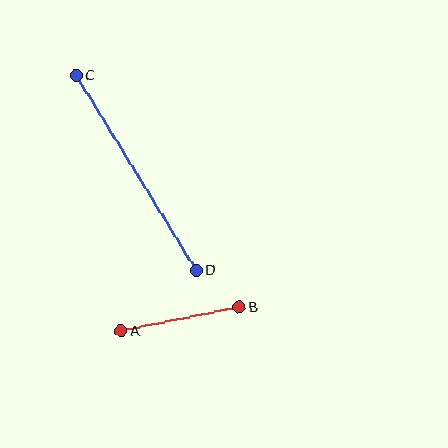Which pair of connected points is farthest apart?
Points C and D are farthest apart.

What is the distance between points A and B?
The distance is approximately 121 pixels.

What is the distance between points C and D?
The distance is approximately 229 pixels.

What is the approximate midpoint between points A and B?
The midpoint is at approximately (180, 319) pixels.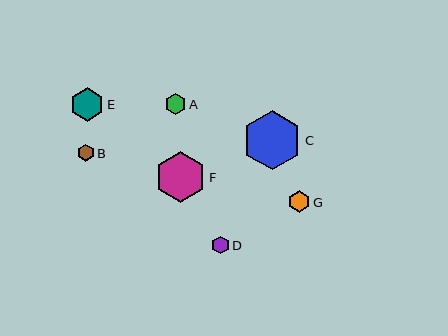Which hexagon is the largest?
Hexagon C is the largest with a size of approximately 59 pixels.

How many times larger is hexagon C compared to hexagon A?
Hexagon C is approximately 2.9 times the size of hexagon A.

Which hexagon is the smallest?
Hexagon B is the smallest with a size of approximately 17 pixels.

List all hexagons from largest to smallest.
From largest to smallest: C, F, E, G, A, D, B.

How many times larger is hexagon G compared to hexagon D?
Hexagon G is approximately 1.2 times the size of hexagon D.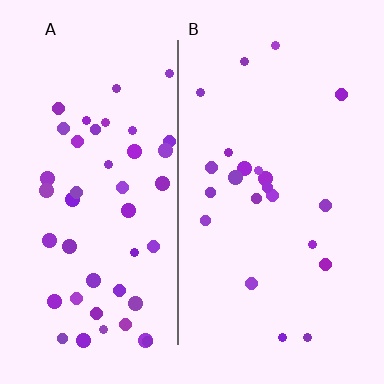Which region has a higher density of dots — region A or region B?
A (the left).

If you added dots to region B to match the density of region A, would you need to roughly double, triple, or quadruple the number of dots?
Approximately double.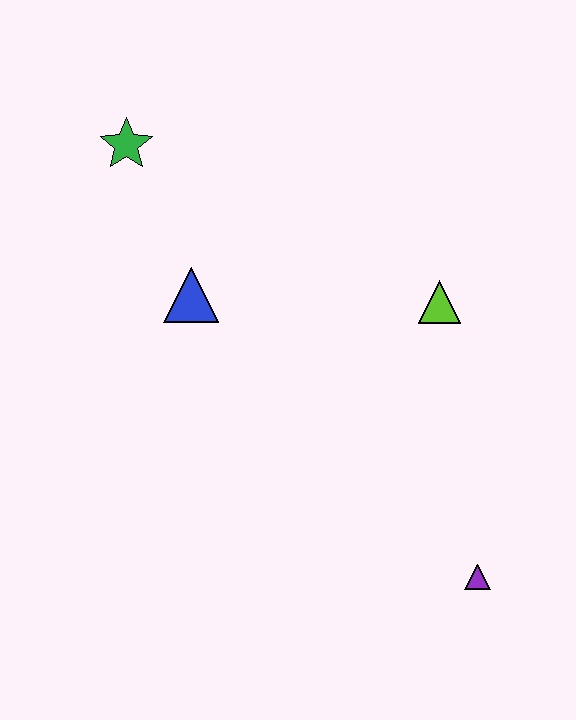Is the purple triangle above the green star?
No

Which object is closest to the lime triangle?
The blue triangle is closest to the lime triangle.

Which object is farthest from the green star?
The purple triangle is farthest from the green star.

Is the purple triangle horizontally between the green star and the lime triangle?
No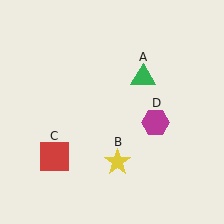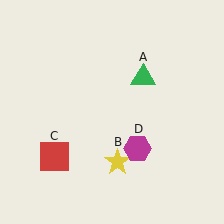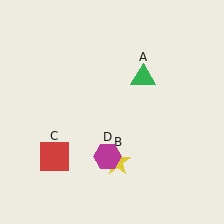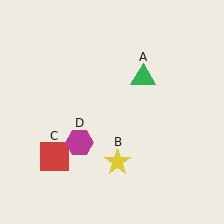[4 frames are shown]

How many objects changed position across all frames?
1 object changed position: magenta hexagon (object D).